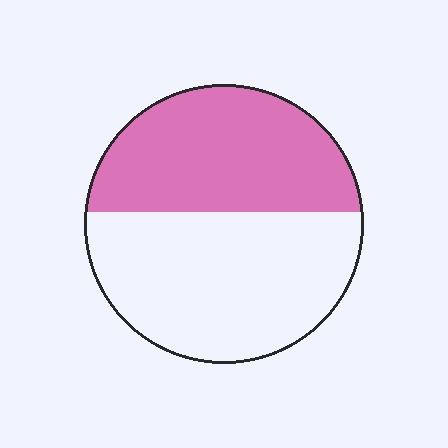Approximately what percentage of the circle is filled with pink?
Approximately 45%.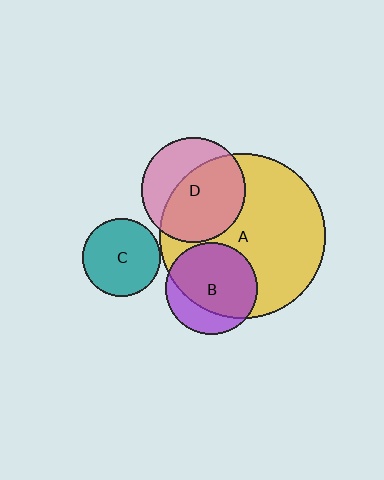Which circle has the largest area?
Circle A (yellow).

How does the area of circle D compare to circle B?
Approximately 1.3 times.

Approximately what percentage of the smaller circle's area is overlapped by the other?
Approximately 60%.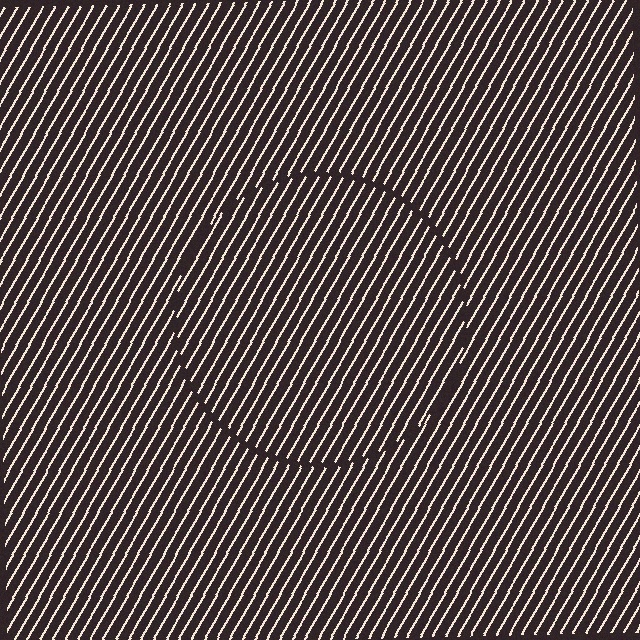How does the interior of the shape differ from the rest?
The interior of the shape contains the same grating, shifted by half a period — the contour is defined by the phase discontinuity where line-ends from the inner and outer gratings abut.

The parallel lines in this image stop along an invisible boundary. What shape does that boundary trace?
An illusory circle. The interior of the shape contains the same grating, shifted by half a period — the contour is defined by the phase discontinuity where line-ends from the inner and outer gratings abut.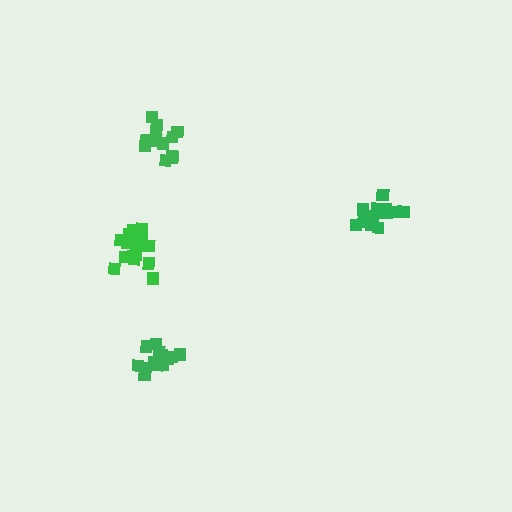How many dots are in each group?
Group 1: 16 dots, Group 2: 12 dots, Group 3: 13 dots, Group 4: 17 dots (58 total).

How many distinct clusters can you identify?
There are 4 distinct clusters.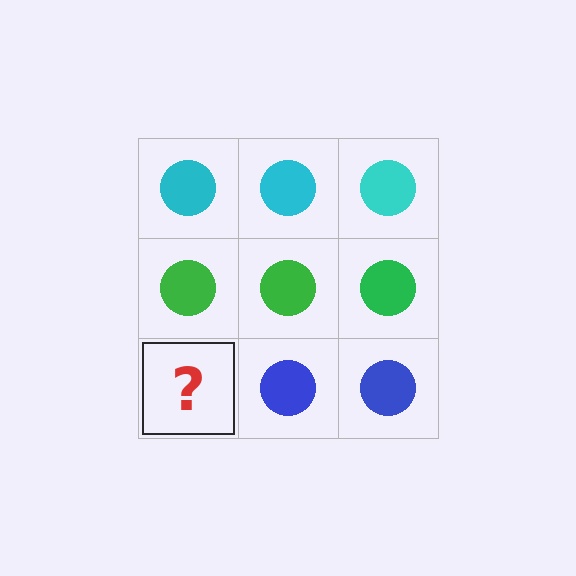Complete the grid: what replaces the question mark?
The question mark should be replaced with a blue circle.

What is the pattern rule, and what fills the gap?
The rule is that each row has a consistent color. The gap should be filled with a blue circle.